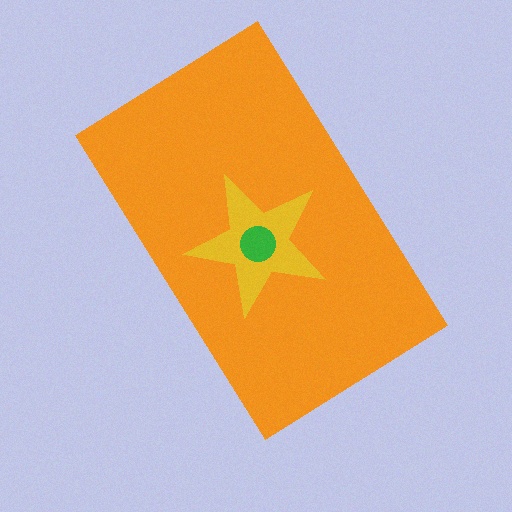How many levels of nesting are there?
3.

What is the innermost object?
The green circle.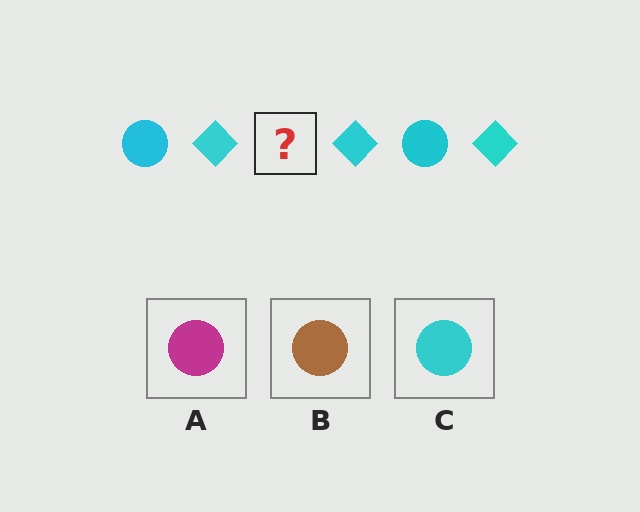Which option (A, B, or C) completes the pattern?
C.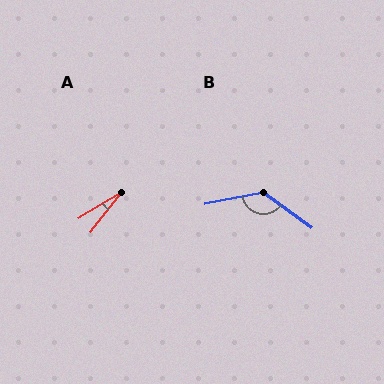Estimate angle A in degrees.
Approximately 21 degrees.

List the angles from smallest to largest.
A (21°), B (133°).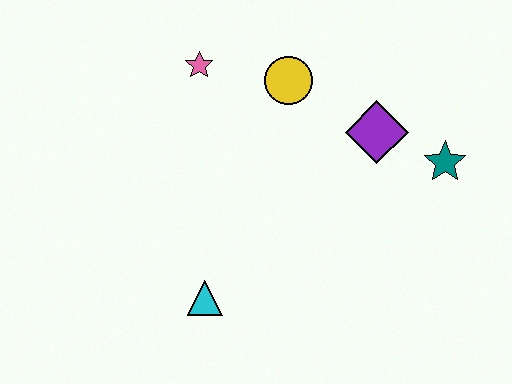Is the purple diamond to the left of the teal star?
Yes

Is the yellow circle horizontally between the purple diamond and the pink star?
Yes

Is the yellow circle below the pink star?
Yes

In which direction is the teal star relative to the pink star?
The teal star is to the right of the pink star.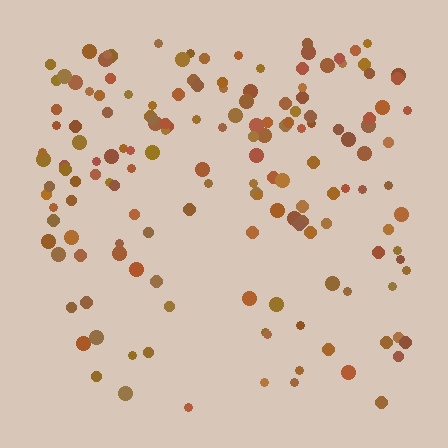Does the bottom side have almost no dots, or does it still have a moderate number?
Still a moderate number, just noticeably fewer than the top.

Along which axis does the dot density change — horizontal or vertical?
Vertical.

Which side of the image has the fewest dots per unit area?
The bottom.